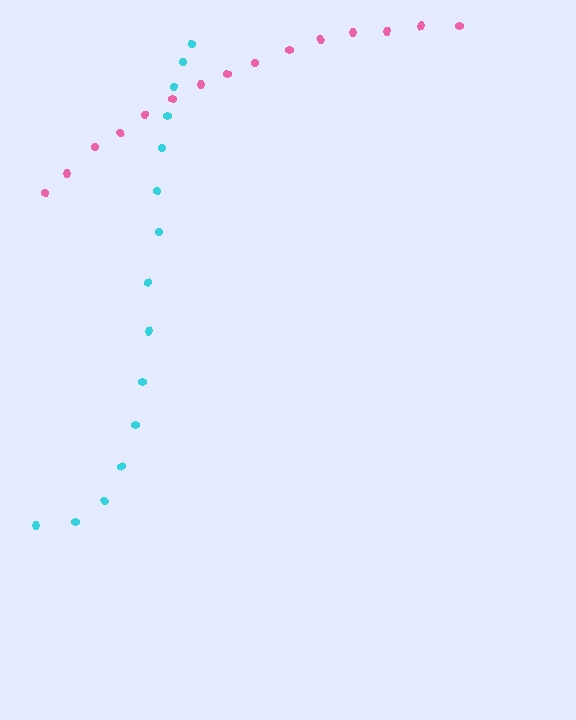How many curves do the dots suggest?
There are 2 distinct paths.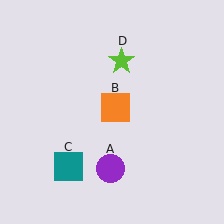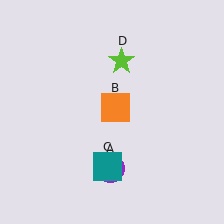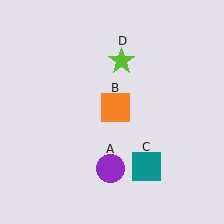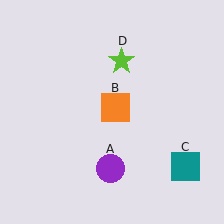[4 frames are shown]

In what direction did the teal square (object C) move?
The teal square (object C) moved right.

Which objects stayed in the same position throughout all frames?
Purple circle (object A) and orange square (object B) and lime star (object D) remained stationary.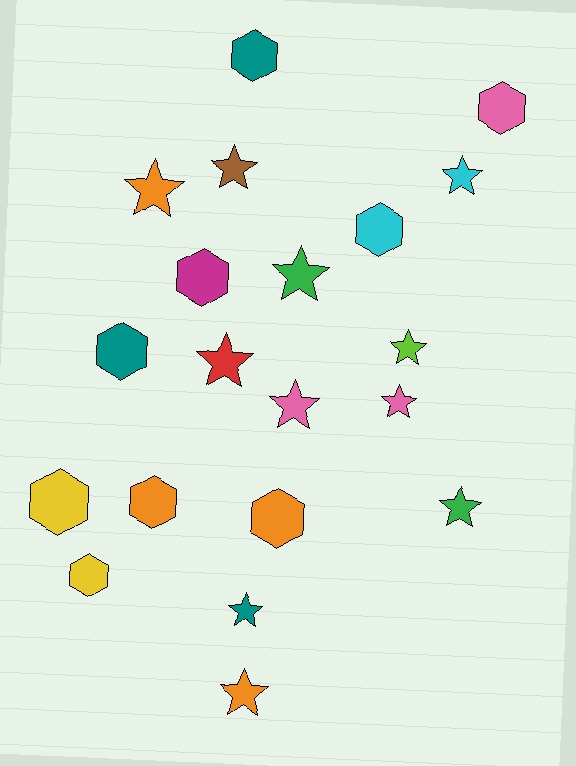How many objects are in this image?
There are 20 objects.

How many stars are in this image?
There are 11 stars.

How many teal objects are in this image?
There are 3 teal objects.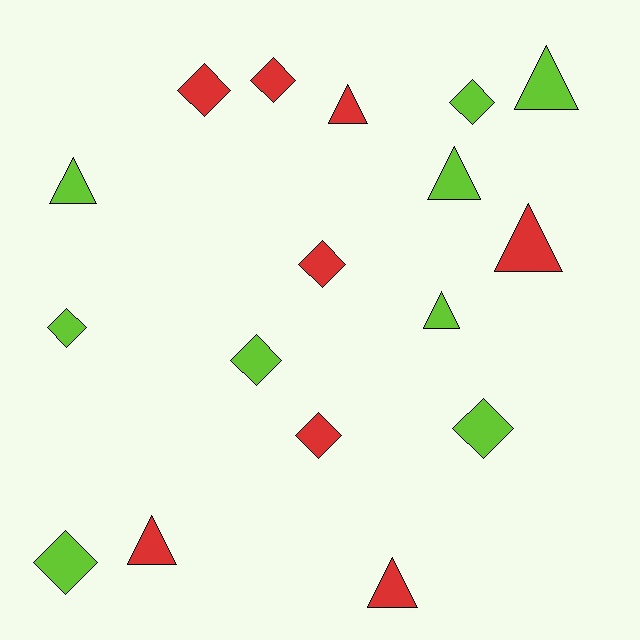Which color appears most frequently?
Lime, with 9 objects.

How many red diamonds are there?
There are 4 red diamonds.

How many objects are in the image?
There are 17 objects.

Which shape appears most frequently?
Diamond, with 9 objects.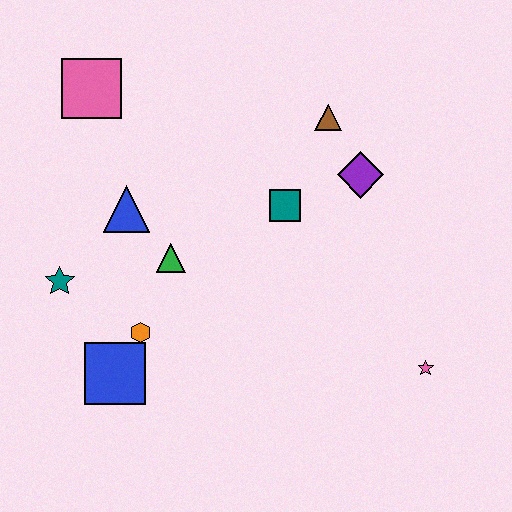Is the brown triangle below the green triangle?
No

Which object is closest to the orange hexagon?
The blue square is closest to the orange hexagon.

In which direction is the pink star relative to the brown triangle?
The pink star is below the brown triangle.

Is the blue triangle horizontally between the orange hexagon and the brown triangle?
No